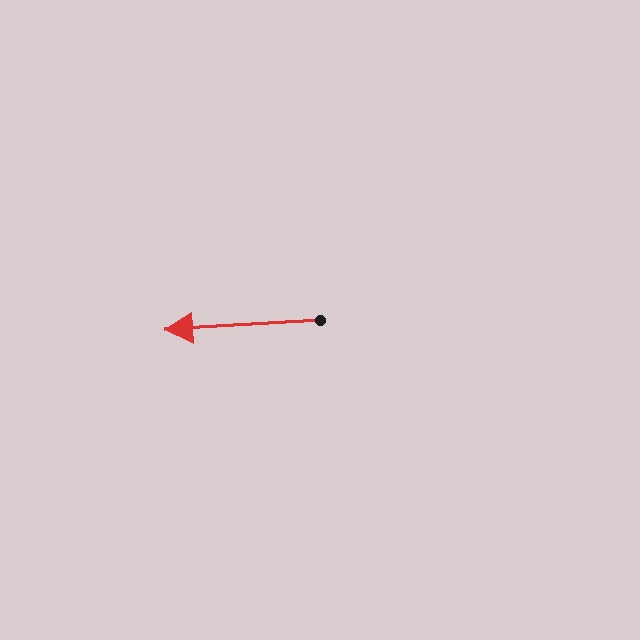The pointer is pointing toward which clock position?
Roughly 9 o'clock.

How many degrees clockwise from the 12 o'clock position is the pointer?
Approximately 266 degrees.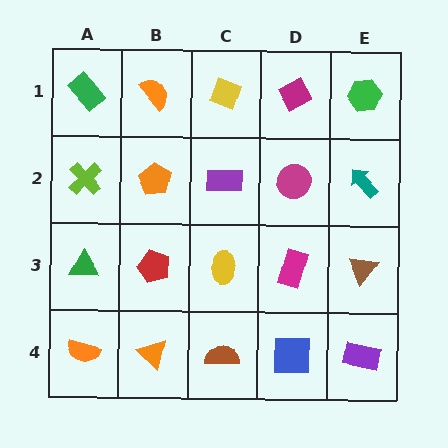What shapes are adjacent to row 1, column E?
A teal arrow (row 2, column E), a magenta diamond (row 1, column D).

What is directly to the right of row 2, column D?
A teal arrow.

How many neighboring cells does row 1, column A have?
2.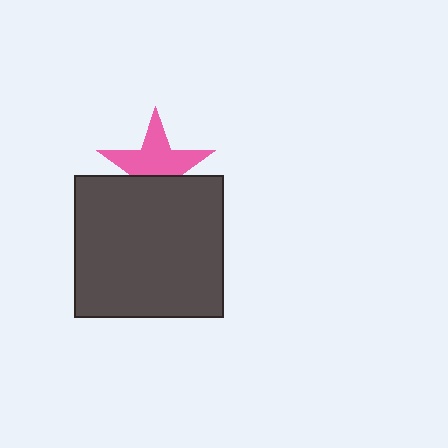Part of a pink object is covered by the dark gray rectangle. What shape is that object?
It is a star.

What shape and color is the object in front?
The object in front is a dark gray rectangle.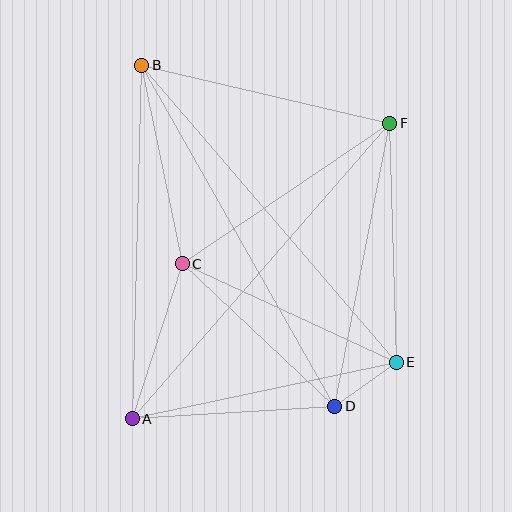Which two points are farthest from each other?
Points A and F are farthest from each other.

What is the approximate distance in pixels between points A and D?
The distance between A and D is approximately 203 pixels.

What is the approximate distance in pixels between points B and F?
The distance between B and F is approximately 255 pixels.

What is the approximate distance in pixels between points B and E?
The distance between B and E is approximately 391 pixels.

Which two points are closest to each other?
Points D and E are closest to each other.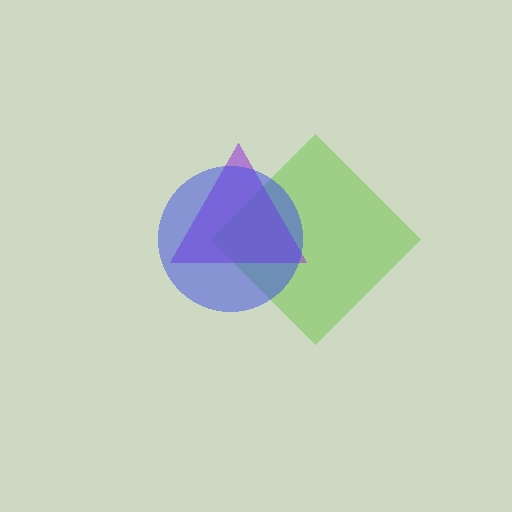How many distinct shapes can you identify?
There are 3 distinct shapes: a lime diamond, a purple triangle, a blue circle.